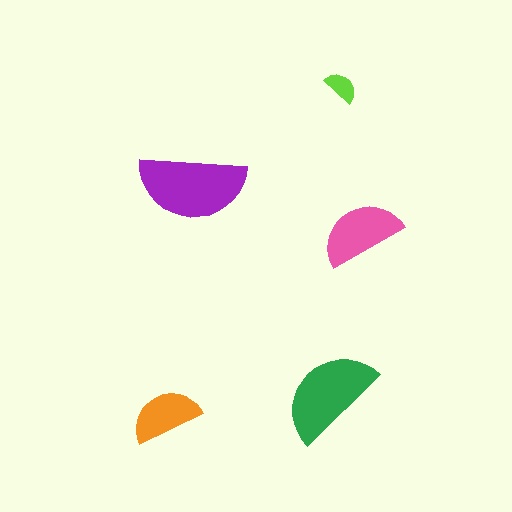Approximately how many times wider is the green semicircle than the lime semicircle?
About 3 times wider.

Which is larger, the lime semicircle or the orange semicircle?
The orange one.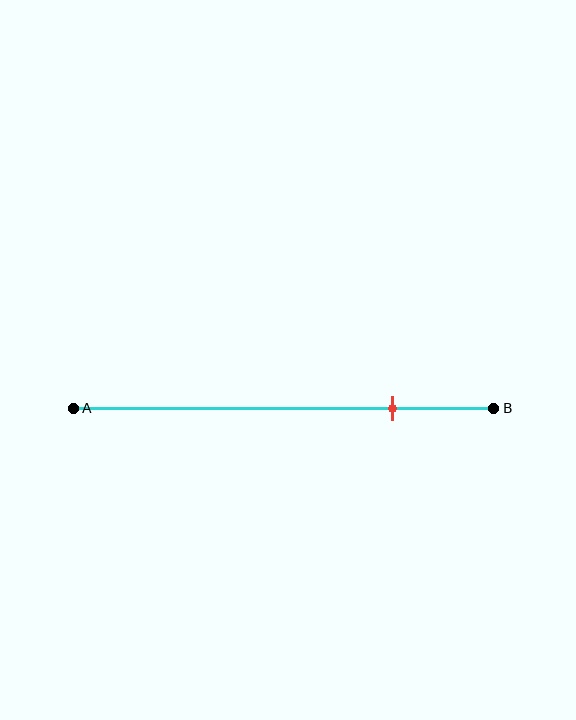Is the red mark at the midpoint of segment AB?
No, the mark is at about 75% from A, not at the 50% midpoint.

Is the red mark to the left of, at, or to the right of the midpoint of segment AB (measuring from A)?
The red mark is to the right of the midpoint of segment AB.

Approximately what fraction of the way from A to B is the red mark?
The red mark is approximately 75% of the way from A to B.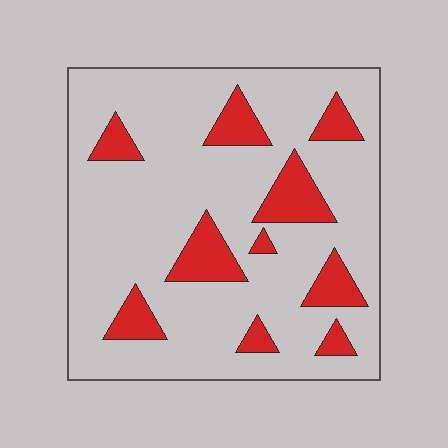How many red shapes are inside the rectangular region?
10.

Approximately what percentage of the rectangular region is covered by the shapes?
Approximately 20%.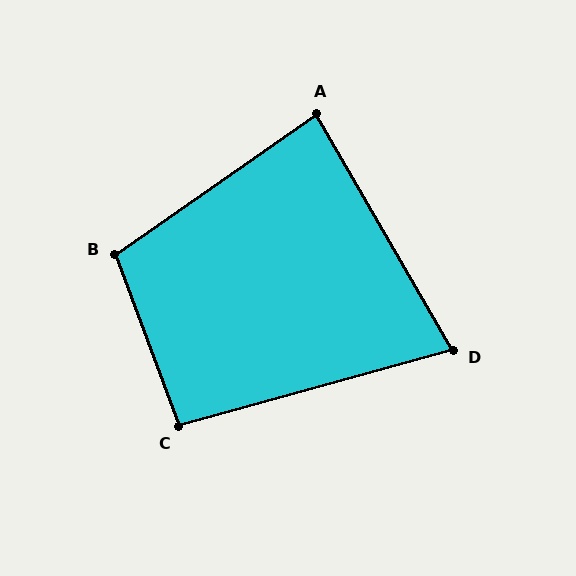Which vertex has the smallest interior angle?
D, at approximately 75 degrees.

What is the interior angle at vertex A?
Approximately 85 degrees (approximately right).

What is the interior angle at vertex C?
Approximately 95 degrees (approximately right).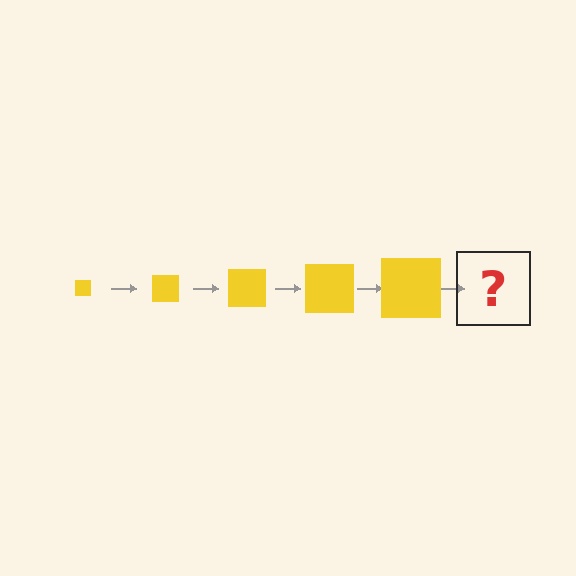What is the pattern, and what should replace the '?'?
The pattern is that the square gets progressively larger each step. The '?' should be a yellow square, larger than the previous one.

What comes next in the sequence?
The next element should be a yellow square, larger than the previous one.